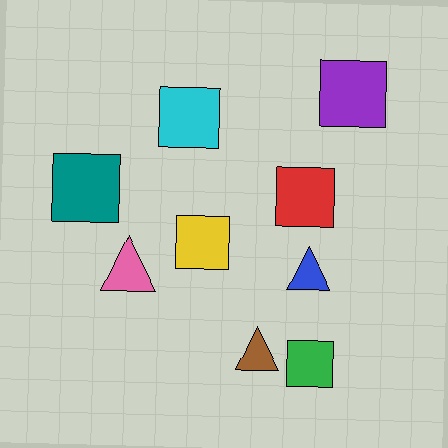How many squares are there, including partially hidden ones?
There are 6 squares.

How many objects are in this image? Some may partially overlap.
There are 9 objects.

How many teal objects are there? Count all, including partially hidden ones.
There is 1 teal object.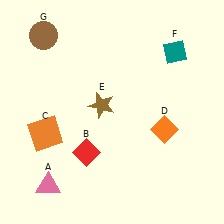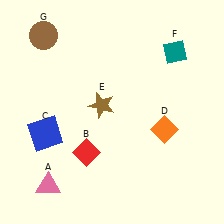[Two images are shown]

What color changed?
The square (C) changed from orange in Image 1 to blue in Image 2.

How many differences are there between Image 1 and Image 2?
There is 1 difference between the two images.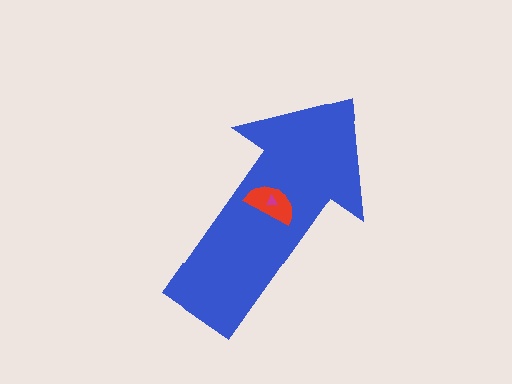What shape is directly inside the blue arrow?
The red semicircle.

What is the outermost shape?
The blue arrow.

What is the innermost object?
The magenta triangle.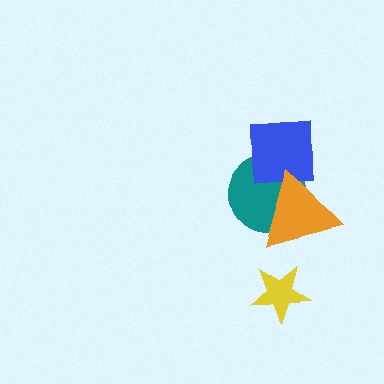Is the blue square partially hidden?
Yes, it is partially covered by another shape.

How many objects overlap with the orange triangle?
2 objects overlap with the orange triangle.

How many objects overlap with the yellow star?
0 objects overlap with the yellow star.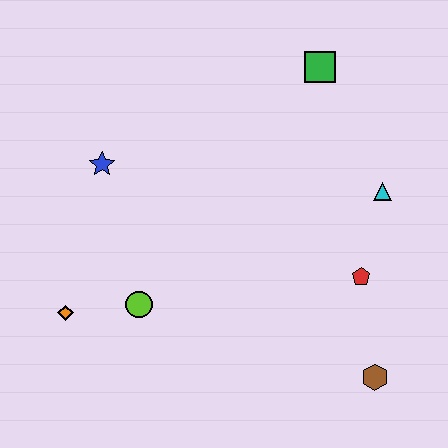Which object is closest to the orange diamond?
The lime circle is closest to the orange diamond.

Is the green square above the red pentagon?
Yes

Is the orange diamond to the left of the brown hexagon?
Yes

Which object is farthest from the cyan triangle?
The orange diamond is farthest from the cyan triangle.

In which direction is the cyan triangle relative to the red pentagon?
The cyan triangle is above the red pentagon.